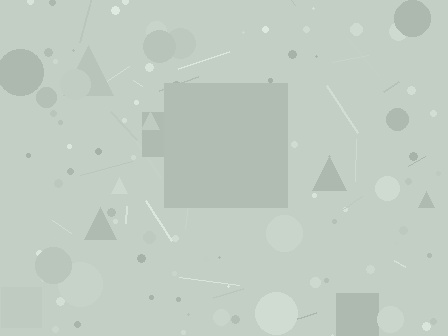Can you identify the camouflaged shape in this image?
The camouflaged shape is a square.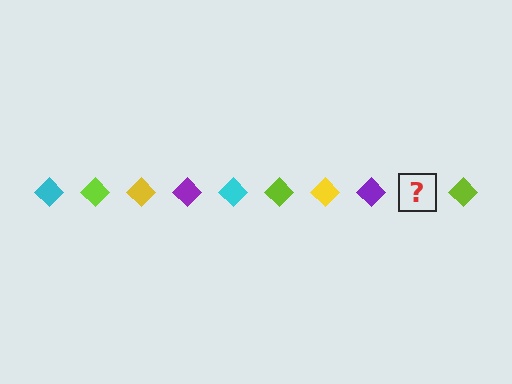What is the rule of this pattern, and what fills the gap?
The rule is that the pattern cycles through cyan, lime, yellow, purple diamonds. The gap should be filled with a cyan diamond.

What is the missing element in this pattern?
The missing element is a cyan diamond.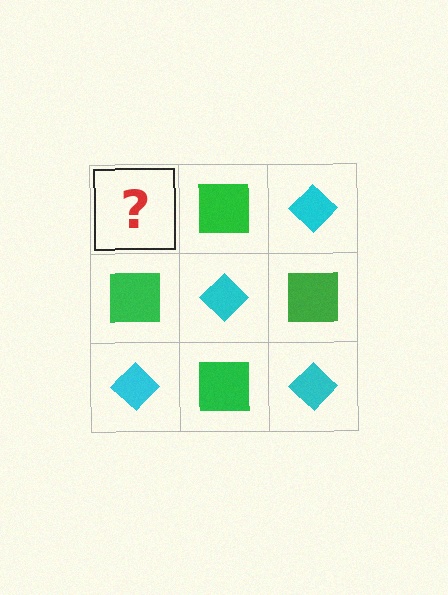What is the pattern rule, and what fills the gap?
The rule is that it alternates cyan diamond and green square in a checkerboard pattern. The gap should be filled with a cyan diamond.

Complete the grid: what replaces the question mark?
The question mark should be replaced with a cyan diamond.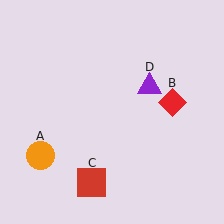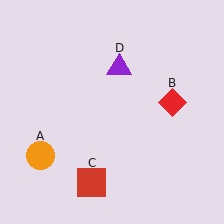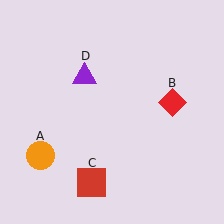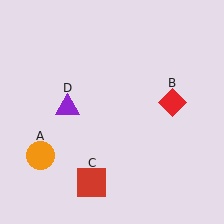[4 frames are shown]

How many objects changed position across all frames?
1 object changed position: purple triangle (object D).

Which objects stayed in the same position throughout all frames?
Orange circle (object A) and red diamond (object B) and red square (object C) remained stationary.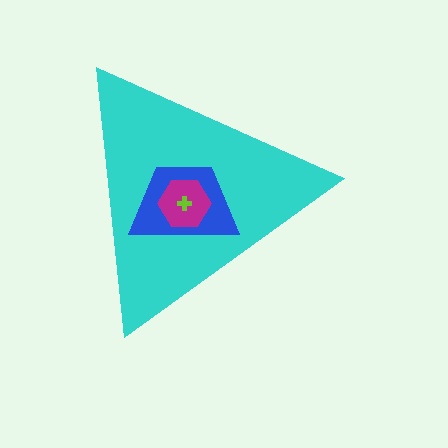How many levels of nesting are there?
4.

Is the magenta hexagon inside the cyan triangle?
Yes.